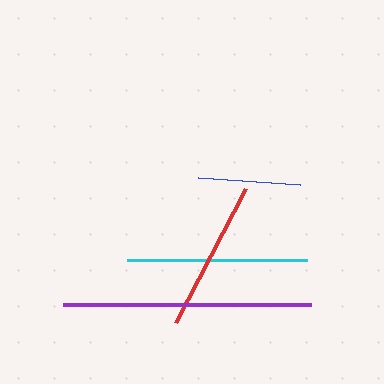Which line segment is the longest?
The purple line is the longest at approximately 248 pixels.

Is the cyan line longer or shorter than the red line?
The cyan line is longer than the red line.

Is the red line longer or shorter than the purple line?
The purple line is longer than the red line.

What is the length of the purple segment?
The purple segment is approximately 248 pixels long.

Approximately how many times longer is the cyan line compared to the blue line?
The cyan line is approximately 1.8 times the length of the blue line.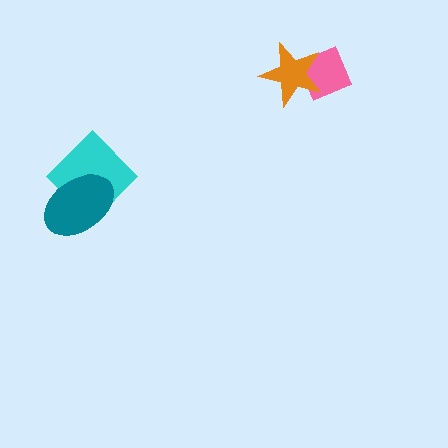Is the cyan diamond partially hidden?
Yes, it is partially covered by another shape.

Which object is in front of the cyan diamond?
The teal ellipse is in front of the cyan diamond.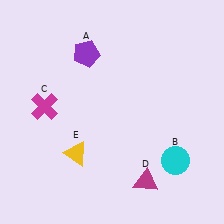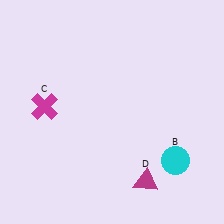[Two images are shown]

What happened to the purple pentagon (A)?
The purple pentagon (A) was removed in Image 2. It was in the top-left area of Image 1.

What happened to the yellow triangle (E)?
The yellow triangle (E) was removed in Image 2. It was in the bottom-left area of Image 1.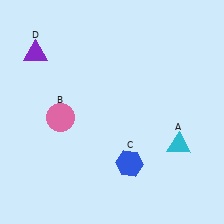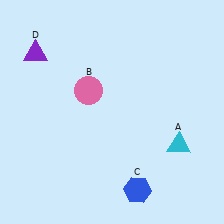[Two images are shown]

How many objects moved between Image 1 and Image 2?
2 objects moved between the two images.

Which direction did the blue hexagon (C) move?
The blue hexagon (C) moved down.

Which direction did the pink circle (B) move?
The pink circle (B) moved right.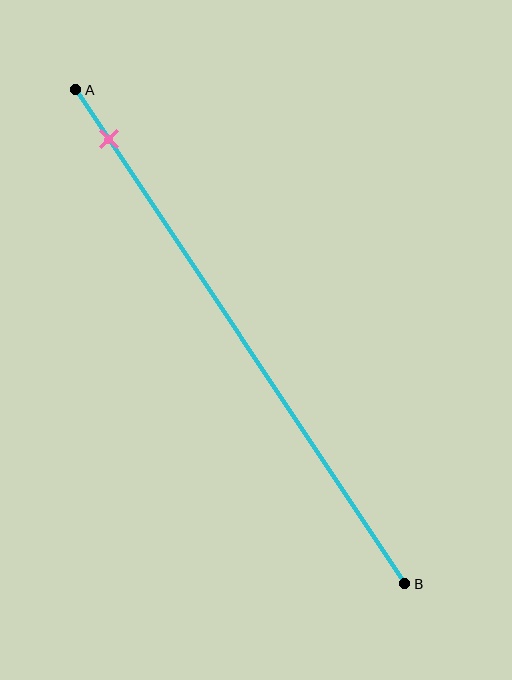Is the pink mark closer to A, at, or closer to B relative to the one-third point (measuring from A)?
The pink mark is closer to point A than the one-third point of segment AB.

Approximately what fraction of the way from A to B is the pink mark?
The pink mark is approximately 10% of the way from A to B.